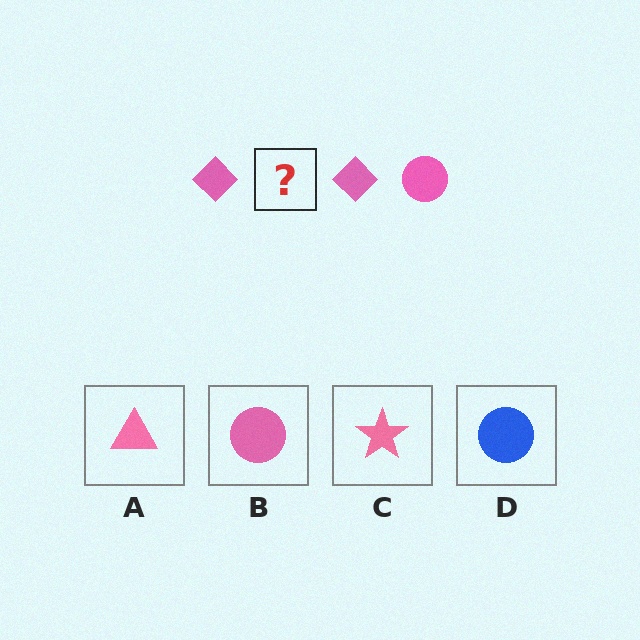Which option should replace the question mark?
Option B.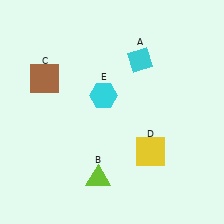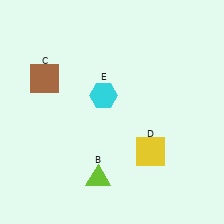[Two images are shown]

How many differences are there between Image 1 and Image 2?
There is 1 difference between the two images.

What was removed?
The cyan diamond (A) was removed in Image 2.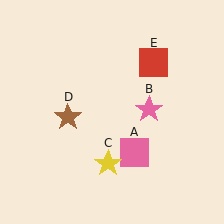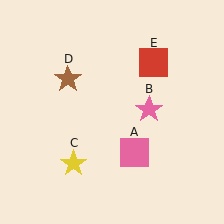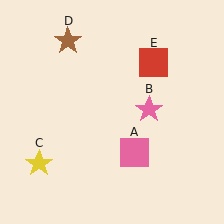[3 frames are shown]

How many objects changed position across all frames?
2 objects changed position: yellow star (object C), brown star (object D).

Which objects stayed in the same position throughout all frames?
Pink square (object A) and pink star (object B) and red square (object E) remained stationary.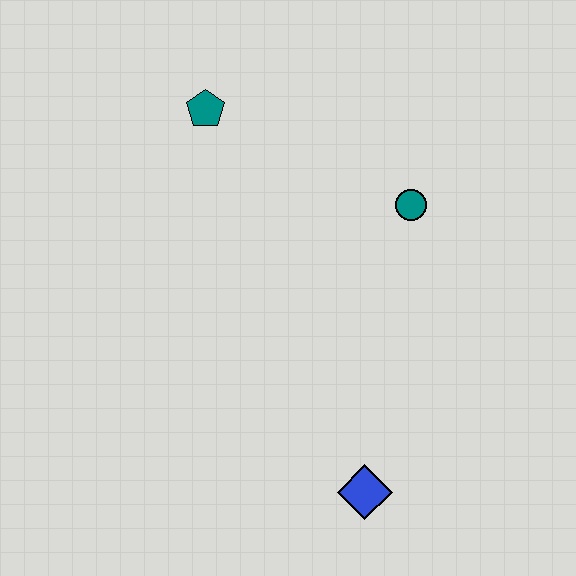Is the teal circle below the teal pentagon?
Yes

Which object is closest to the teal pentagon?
The teal circle is closest to the teal pentagon.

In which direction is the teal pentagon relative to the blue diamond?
The teal pentagon is above the blue diamond.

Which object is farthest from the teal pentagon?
The blue diamond is farthest from the teal pentagon.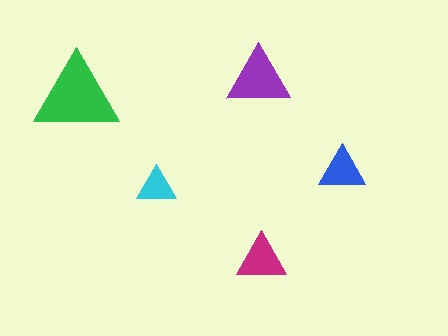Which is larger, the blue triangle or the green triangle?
The green one.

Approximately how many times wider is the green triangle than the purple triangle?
About 1.5 times wider.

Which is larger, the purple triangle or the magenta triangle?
The purple one.